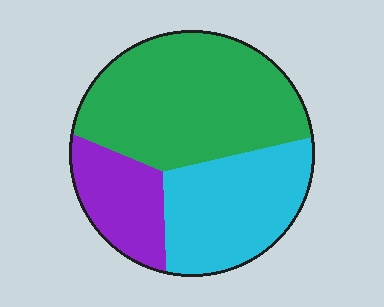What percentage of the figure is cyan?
Cyan covers around 30% of the figure.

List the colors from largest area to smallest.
From largest to smallest: green, cyan, purple.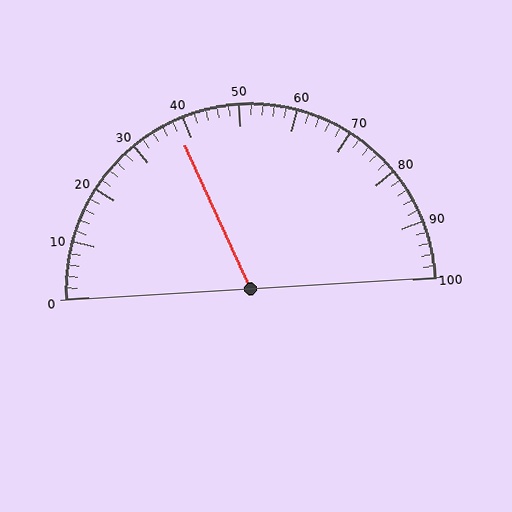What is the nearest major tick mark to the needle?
The nearest major tick mark is 40.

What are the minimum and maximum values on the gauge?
The gauge ranges from 0 to 100.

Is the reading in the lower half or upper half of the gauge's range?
The reading is in the lower half of the range (0 to 100).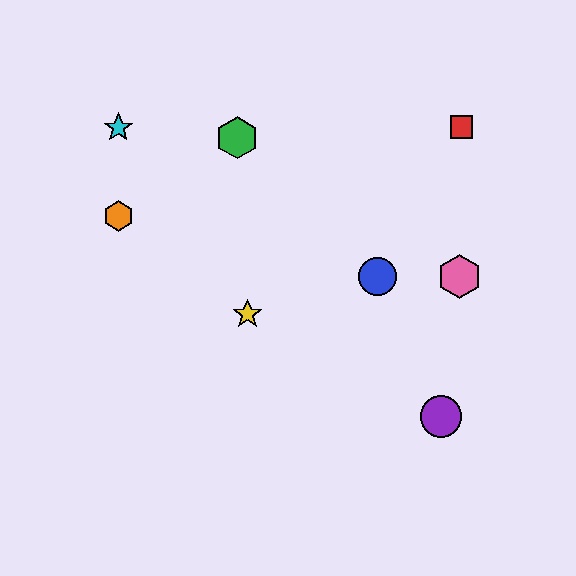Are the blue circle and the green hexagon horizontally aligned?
No, the blue circle is at y≈276 and the green hexagon is at y≈138.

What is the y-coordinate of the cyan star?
The cyan star is at y≈128.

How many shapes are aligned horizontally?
2 shapes (the blue circle, the pink hexagon) are aligned horizontally.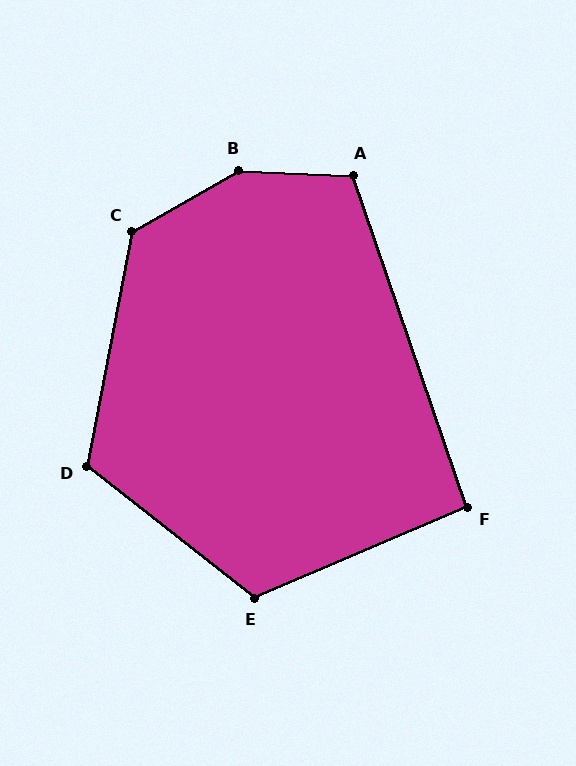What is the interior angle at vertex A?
Approximately 111 degrees (obtuse).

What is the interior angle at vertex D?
Approximately 117 degrees (obtuse).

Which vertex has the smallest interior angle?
F, at approximately 94 degrees.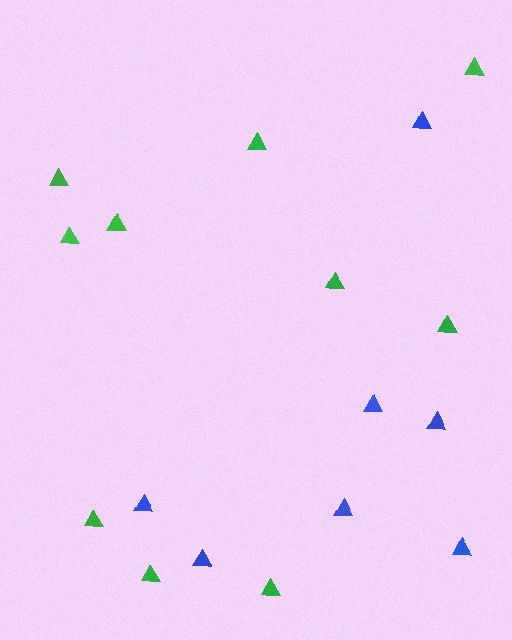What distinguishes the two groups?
There are 2 groups: one group of blue triangles (7) and one group of green triangles (10).